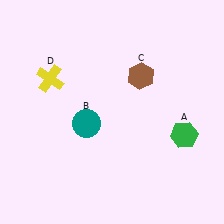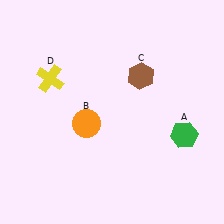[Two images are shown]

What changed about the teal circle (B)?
In Image 1, B is teal. In Image 2, it changed to orange.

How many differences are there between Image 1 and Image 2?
There is 1 difference between the two images.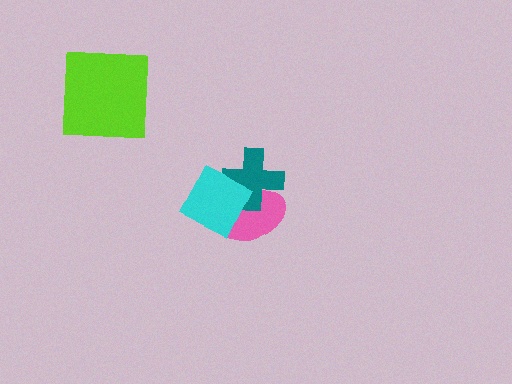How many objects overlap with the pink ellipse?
2 objects overlap with the pink ellipse.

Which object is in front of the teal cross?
The cyan diamond is in front of the teal cross.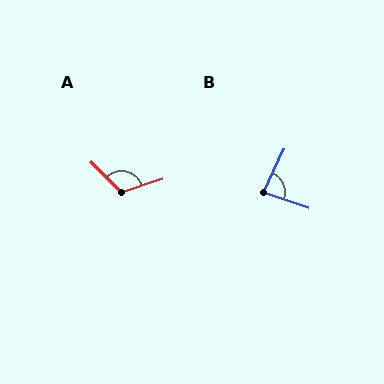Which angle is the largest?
A, at approximately 117 degrees.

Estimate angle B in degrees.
Approximately 83 degrees.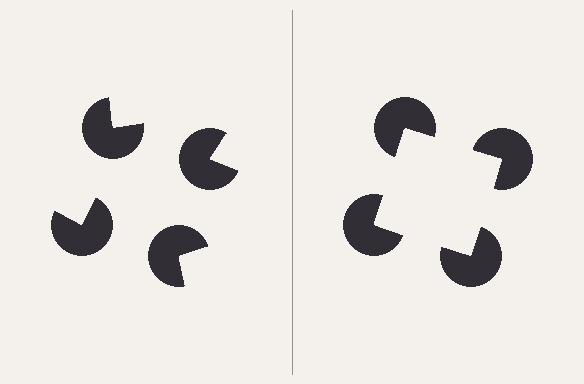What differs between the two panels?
The pac-man discs are positioned identically on both sides; only the wedge orientations differ. On the right they align to a square; on the left they are misaligned.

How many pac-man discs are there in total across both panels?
8 — 4 on each side.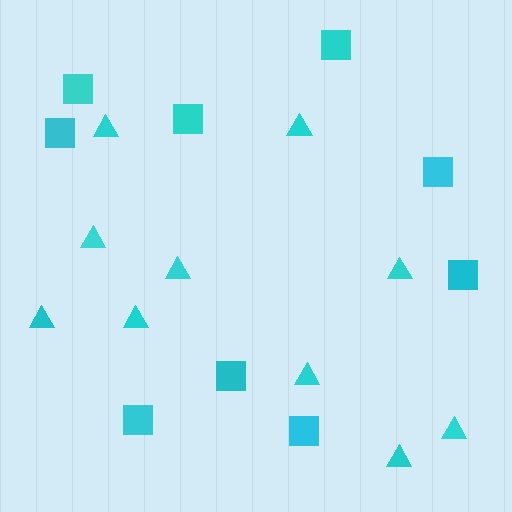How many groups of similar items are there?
There are 2 groups: one group of triangles (10) and one group of squares (9).